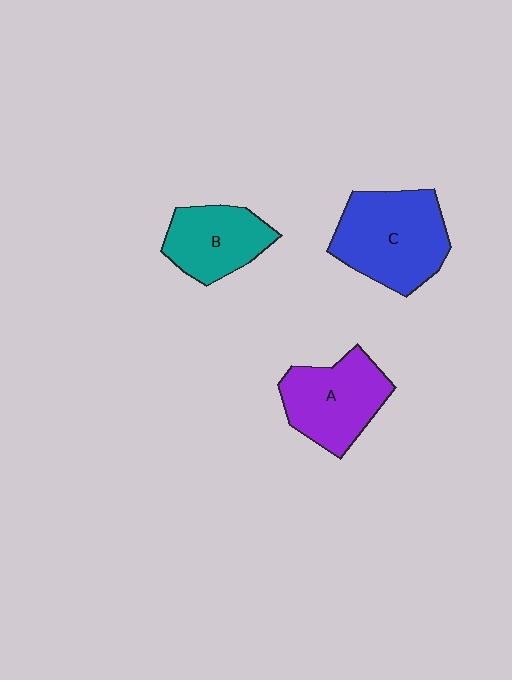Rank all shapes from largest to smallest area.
From largest to smallest: C (blue), A (purple), B (teal).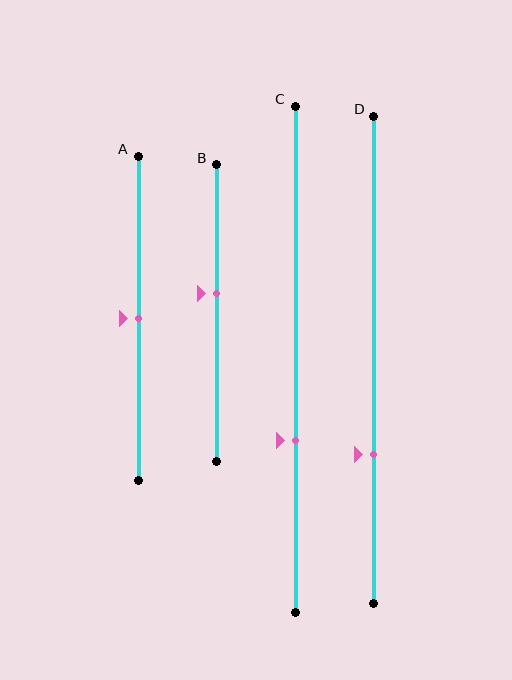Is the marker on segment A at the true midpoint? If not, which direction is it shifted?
Yes, the marker on segment A is at the true midpoint.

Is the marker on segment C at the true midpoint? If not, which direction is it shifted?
No, the marker on segment C is shifted downward by about 16% of the segment length.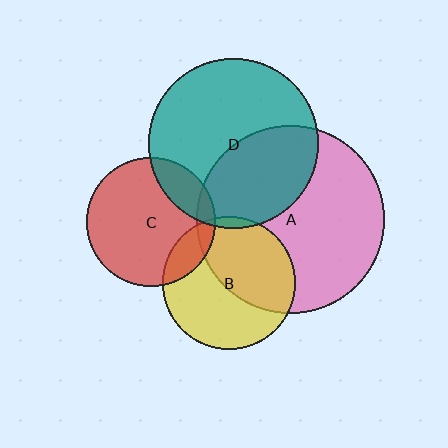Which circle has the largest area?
Circle A (pink).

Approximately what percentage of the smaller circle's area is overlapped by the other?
Approximately 20%.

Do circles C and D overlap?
Yes.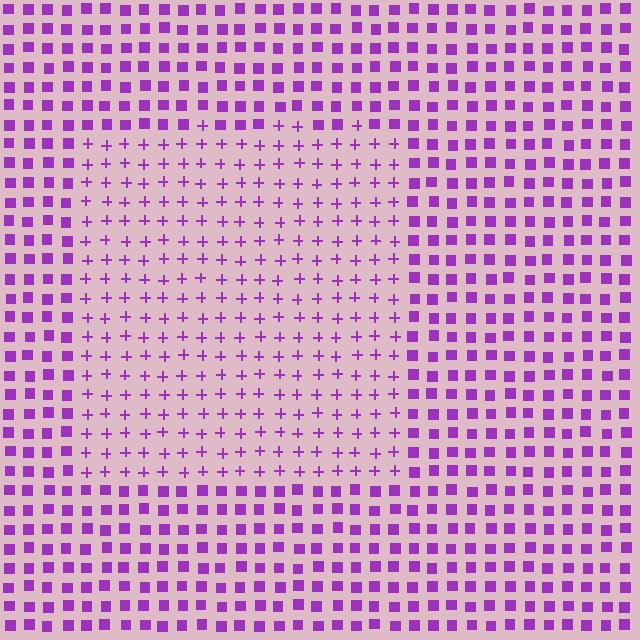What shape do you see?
I see a rectangle.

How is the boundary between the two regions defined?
The boundary is defined by a change in element shape: plus signs inside vs. squares outside. All elements share the same color and spacing.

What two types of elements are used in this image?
The image uses plus signs inside the rectangle region and squares outside it.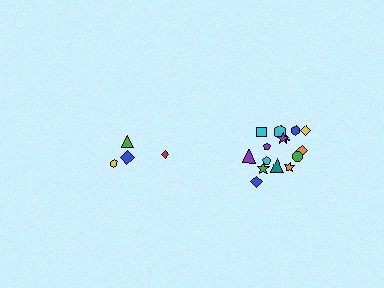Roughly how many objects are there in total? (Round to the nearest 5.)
Roughly 20 objects in total.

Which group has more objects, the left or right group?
The right group.